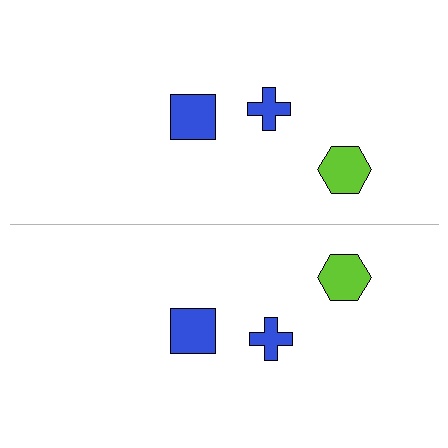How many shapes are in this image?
There are 6 shapes in this image.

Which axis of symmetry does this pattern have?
The pattern has a horizontal axis of symmetry running through the center of the image.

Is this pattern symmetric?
Yes, this pattern has bilateral (reflection) symmetry.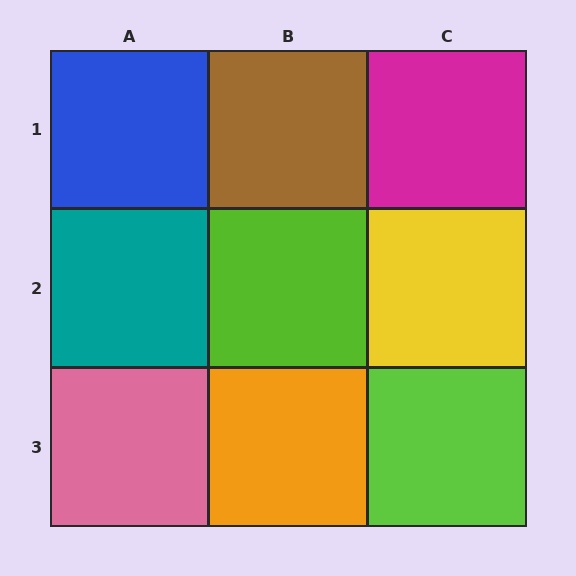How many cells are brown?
1 cell is brown.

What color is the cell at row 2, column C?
Yellow.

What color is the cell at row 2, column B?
Lime.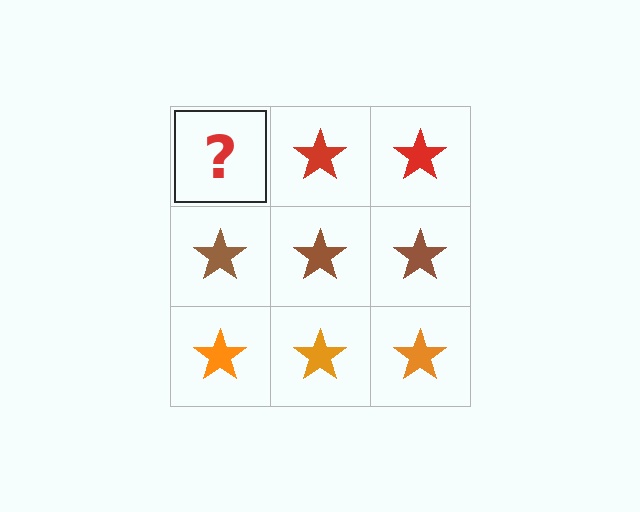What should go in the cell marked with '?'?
The missing cell should contain a red star.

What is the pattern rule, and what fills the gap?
The rule is that each row has a consistent color. The gap should be filled with a red star.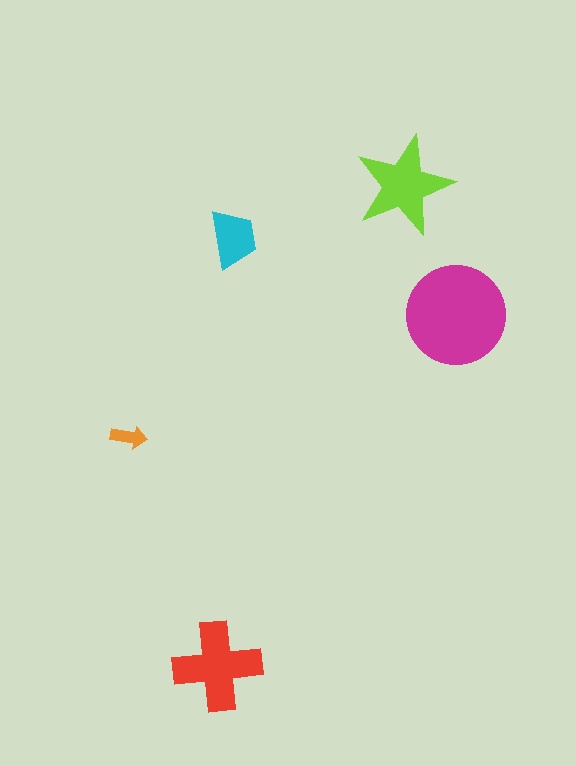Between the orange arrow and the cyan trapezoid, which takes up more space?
The cyan trapezoid.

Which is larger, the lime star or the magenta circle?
The magenta circle.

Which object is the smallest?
The orange arrow.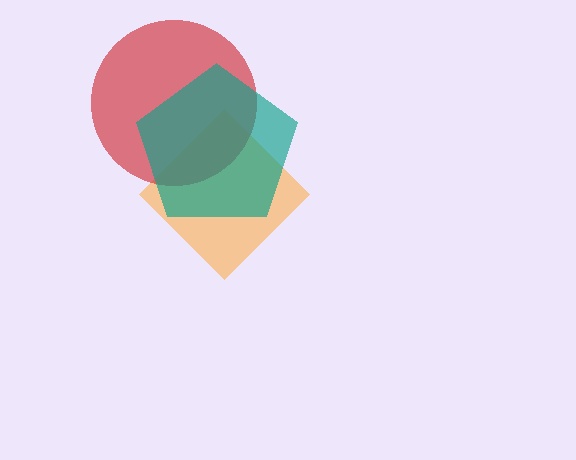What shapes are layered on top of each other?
The layered shapes are: an orange diamond, a red circle, a teal pentagon.